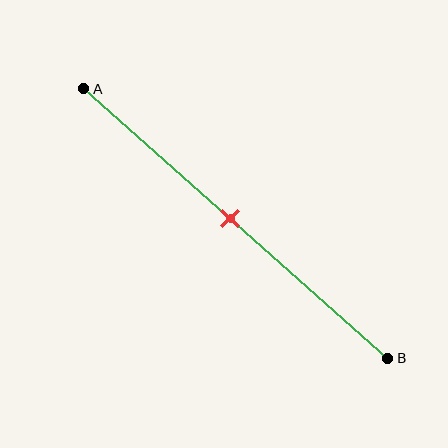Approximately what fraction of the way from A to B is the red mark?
The red mark is approximately 50% of the way from A to B.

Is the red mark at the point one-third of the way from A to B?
No, the mark is at about 50% from A, not at the 33% one-third point.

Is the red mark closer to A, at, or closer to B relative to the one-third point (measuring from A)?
The red mark is closer to point B than the one-third point of segment AB.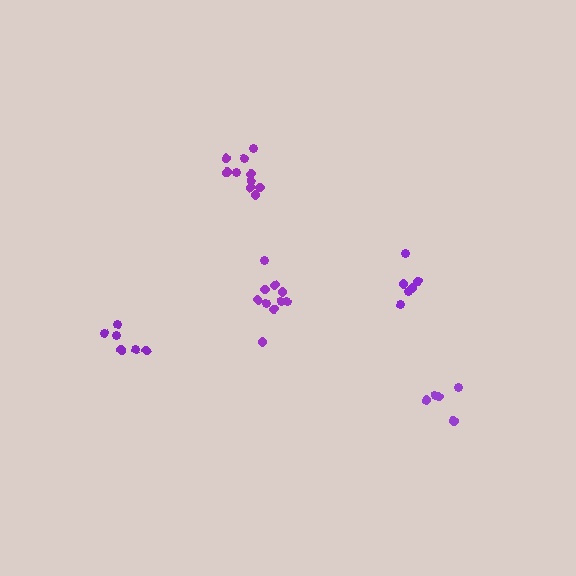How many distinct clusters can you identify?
There are 5 distinct clusters.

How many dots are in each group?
Group 1: 10 dots, Group 2: 5 dots, Group 3: 10 dots, Group 4: 6 dots, Group 5: 6 dots (37 total).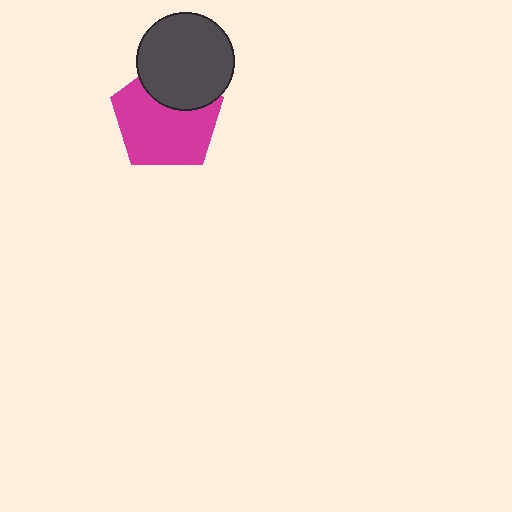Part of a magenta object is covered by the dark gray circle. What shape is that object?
It is a pentagon.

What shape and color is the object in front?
The object in front is a dark gray circle.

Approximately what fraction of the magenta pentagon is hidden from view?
Roughly 30% of the magenta pentagon is hidden behind the dark gray circle.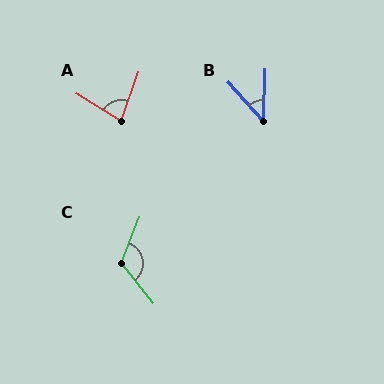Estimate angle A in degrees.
Approximately 78 degrees.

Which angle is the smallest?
B, at approximately 44 degrees.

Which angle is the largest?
C, at approximately 119 degrees.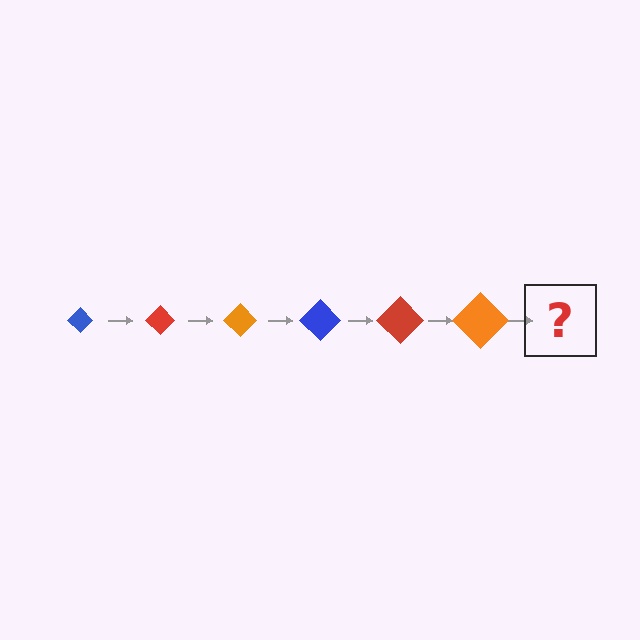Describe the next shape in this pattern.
It should be a blue diamond, larger than the previous one.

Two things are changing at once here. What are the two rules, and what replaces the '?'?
The two rules are that the diamond grows larger each step and the color cycles through blue, red, and orange. The '?' should be a blue diamond, larger than the previous one.